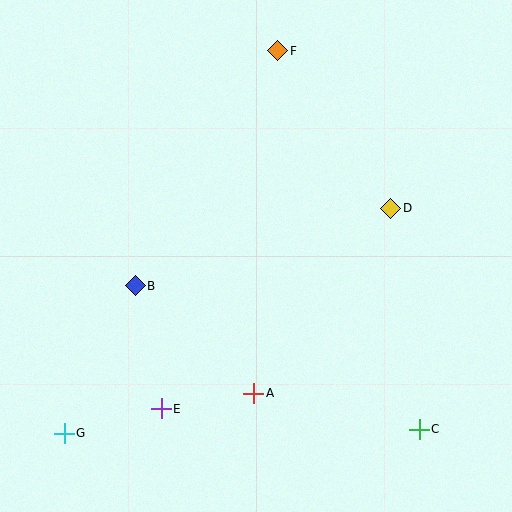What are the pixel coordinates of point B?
Point B is at (135, 286).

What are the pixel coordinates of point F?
Point F is at (278, 51).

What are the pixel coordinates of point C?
Point C is at (419, 429).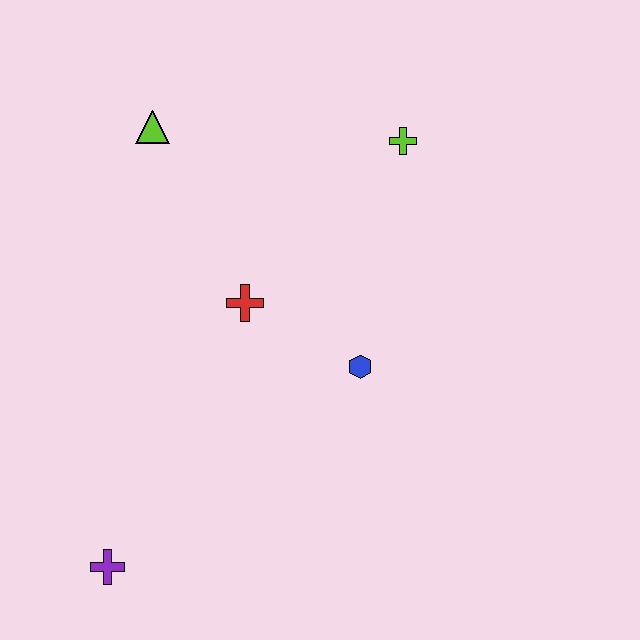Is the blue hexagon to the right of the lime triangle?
Yes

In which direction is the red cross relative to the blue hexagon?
The red cross is to the left of the blue hexagon.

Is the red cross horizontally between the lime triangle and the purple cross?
No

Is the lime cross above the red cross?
Yes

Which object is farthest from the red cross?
The purple cross is farthest from the red cross.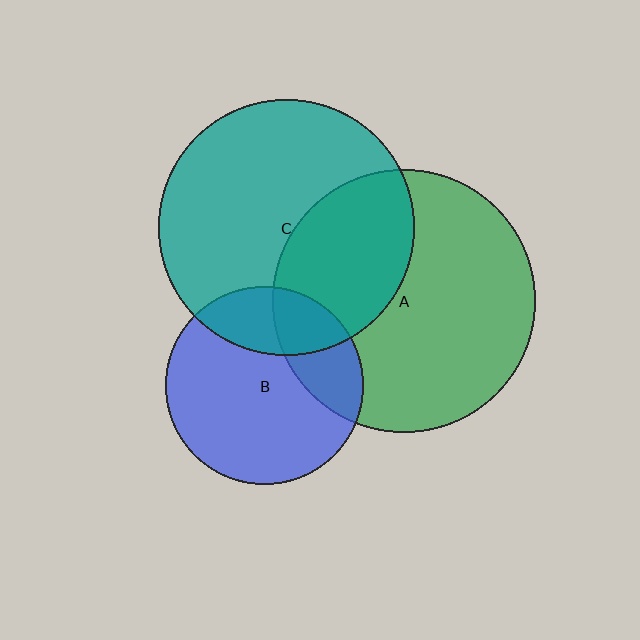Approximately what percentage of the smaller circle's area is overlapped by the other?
Approximately 25%.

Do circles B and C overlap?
Yes.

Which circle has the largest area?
Circle A (green).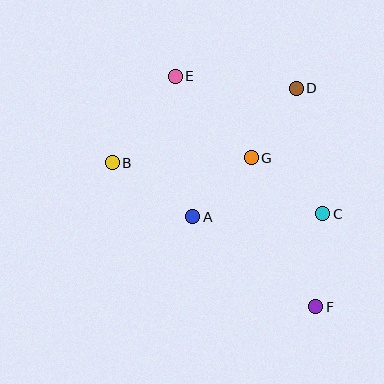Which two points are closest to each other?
Points D and G are closest to each other.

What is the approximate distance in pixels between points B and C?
The distance between B and C is approximately 217 pixels.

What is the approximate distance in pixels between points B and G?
The distance between B and G is approximately 139 pixels.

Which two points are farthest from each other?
Points E and F are farthest from each other.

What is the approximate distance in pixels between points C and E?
The distance between C and E is approximately 202 pixels.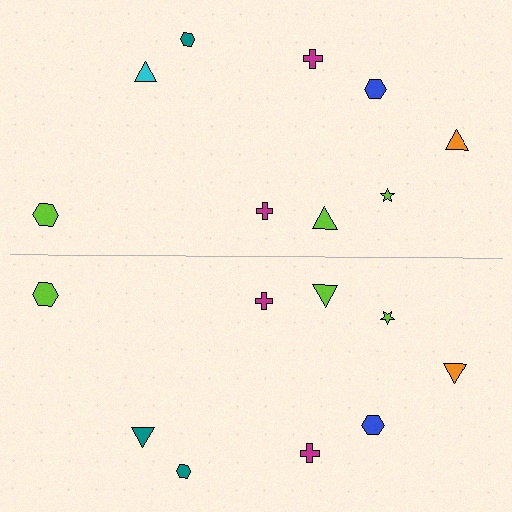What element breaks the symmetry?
The teal triangle on the bottom side breaks the symmetry — its mirror counterpart is cyan.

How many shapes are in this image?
There are 18 shapes in this image.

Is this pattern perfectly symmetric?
No, the pattern is not perfectly symmetric. The teal triangle on the bottom side breaks the symmetry — its mirror counterpart is cyan.